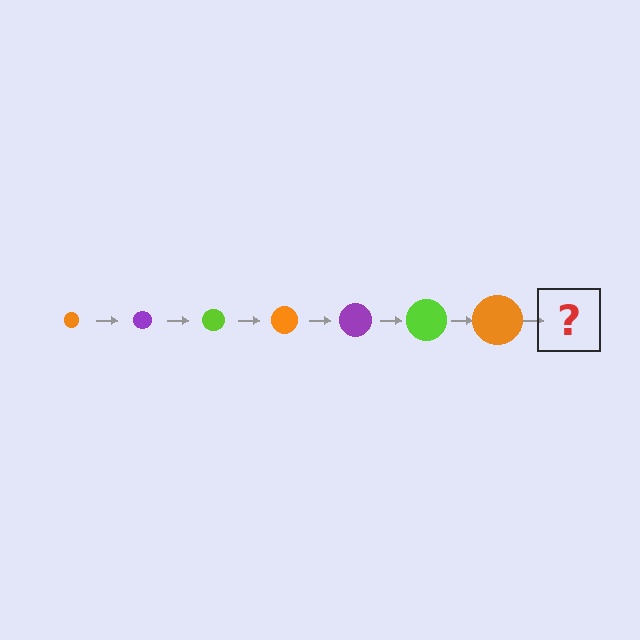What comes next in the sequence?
The next element should be a purple circle, larger than the previous one.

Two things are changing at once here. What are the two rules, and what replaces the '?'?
The two rules are that the circle grows larger each step and the color cycles through orange, purple, and lime. The '?' should be a purple circle, larger than the previous one.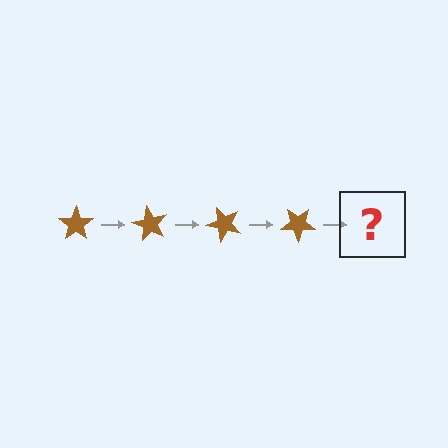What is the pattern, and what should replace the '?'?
The pattern is that the star rotates 60 degrees each step. The '?' should be a brown star rotated 240 degrees.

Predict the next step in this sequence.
The next step is a brown star rotated 240 degrees.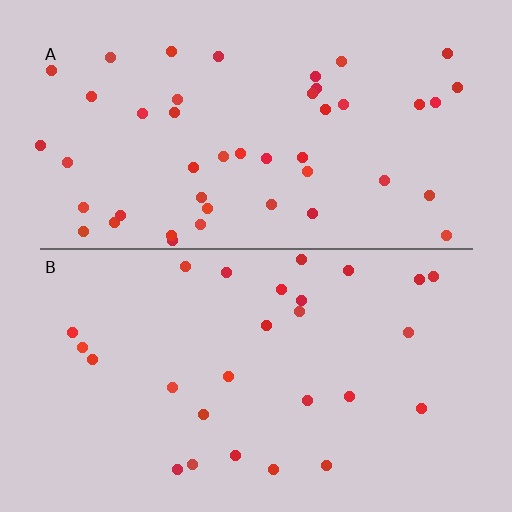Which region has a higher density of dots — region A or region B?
A (the top).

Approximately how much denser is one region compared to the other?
Approximately 1.7× — region A over region B.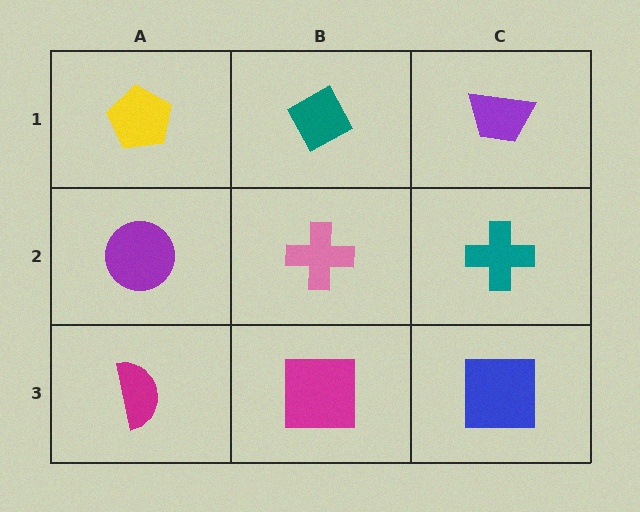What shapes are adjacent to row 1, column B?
A pink cross (row 2, column B), a yellow pentagon (row 1, column A), a purple trapezoid (row 1, column C).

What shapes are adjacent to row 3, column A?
A purple circle (row 2, column A), a magenta square (row 3, column B).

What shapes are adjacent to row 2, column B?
A teal diamond (row 1, column B), a magenta square (row 3, column B), a purple circle (row 2, column A), a teal cross (row 2, column C).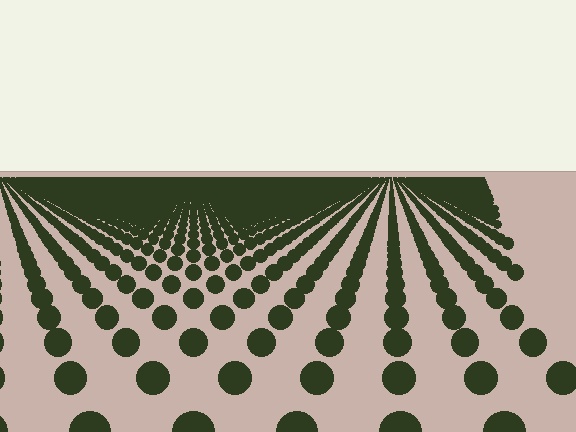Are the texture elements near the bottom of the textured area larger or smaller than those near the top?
Larger. Near the bottom, elements are closer to the viewer and appear at a bigger on-screen size.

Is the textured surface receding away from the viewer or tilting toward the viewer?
The surface is receding away from the viewer. Texture elements get smaller and denser toward the top.